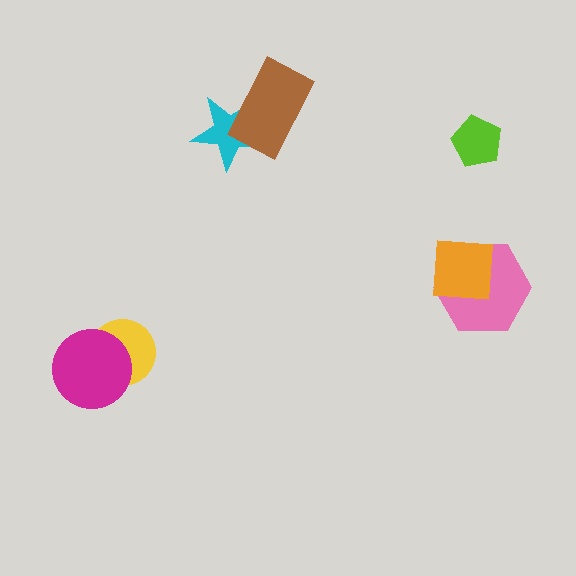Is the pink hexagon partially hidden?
Yes, it is partially covered by another shape.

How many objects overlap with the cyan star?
1 object overlaps with the cyan star.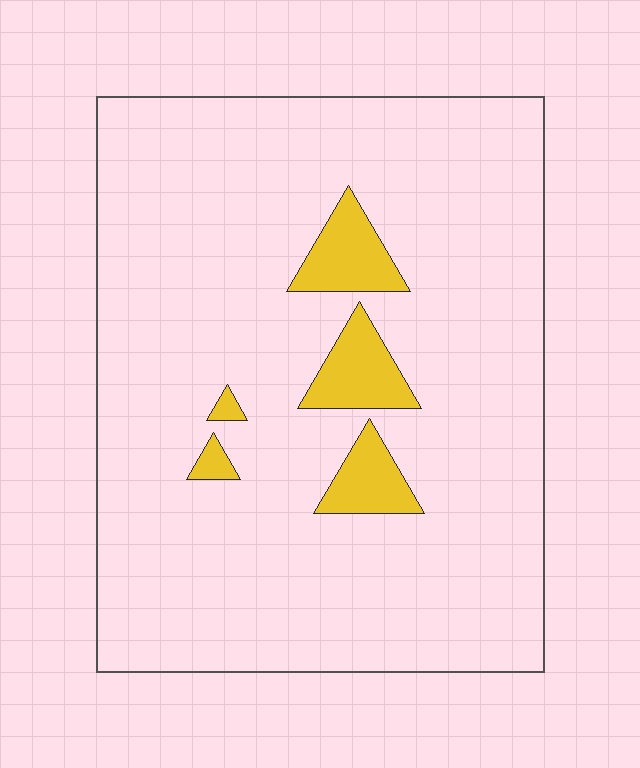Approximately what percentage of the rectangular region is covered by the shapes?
Approximately 10%.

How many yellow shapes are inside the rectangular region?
5.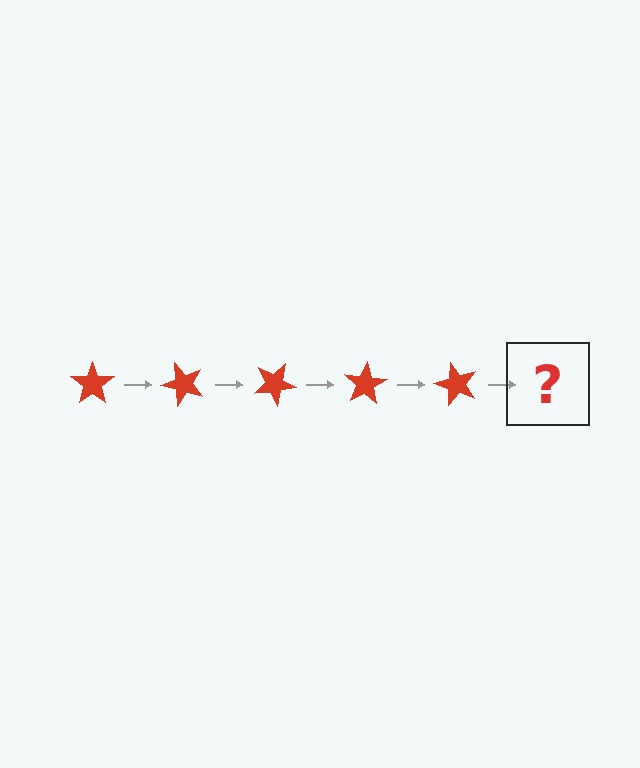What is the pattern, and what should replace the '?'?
The pattern is that the star rotates 50 degrees each step. The '?' should be a red star rotated 250 degrees.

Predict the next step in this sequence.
The next step is a red star rotated 250 degrees.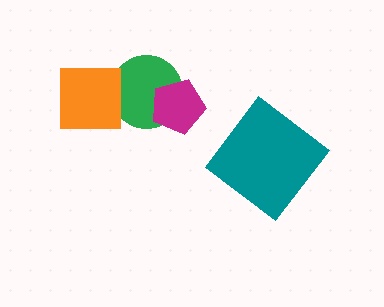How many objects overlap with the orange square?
1 object overlaps with the orange square.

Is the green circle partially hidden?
Yes, it is partially covered by another shape.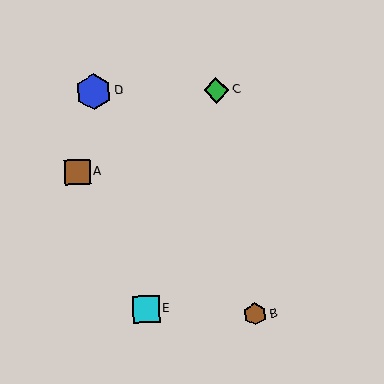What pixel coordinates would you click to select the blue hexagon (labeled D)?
Click at (94, 92) to select the blue hexagon D.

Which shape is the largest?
The blue hexagon (labeled D) is the largest.